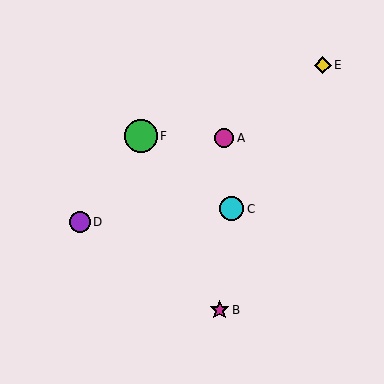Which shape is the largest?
The green circle (labeled F) is the largest.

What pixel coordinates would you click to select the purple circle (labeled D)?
Click at (80, 222) to select the purple circle D.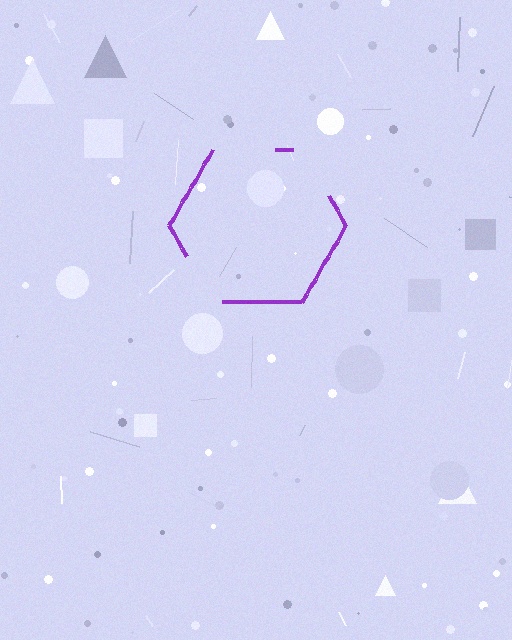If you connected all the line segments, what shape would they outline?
They would outline a hexagon.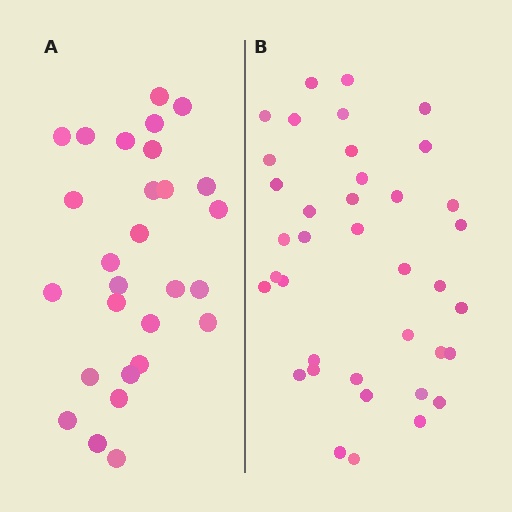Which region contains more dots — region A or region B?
Region B (the right region) has more dots.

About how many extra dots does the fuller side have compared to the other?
Region B has roughly 10 or so more dots than region A.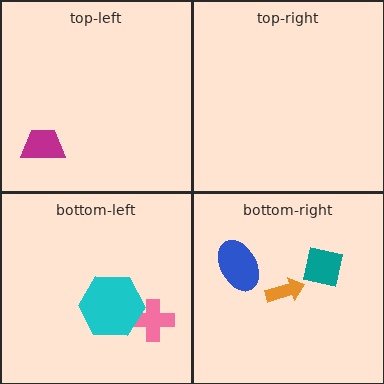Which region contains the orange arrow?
The bottom-right region.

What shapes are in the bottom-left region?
The pink cross, the cyan hexagon.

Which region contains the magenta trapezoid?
The top-left region.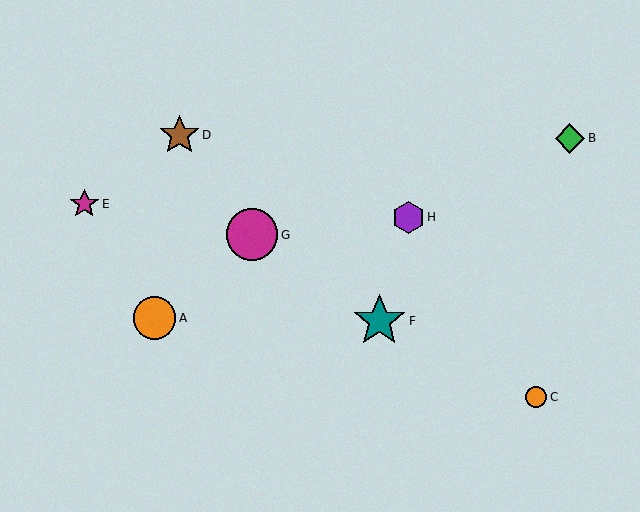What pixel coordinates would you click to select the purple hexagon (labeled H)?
Click at (409, 217) to select the purple hexagon H.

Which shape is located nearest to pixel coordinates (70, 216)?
The magenta star (labeled E) at (84, 204) is nearest to that location.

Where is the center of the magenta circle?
The center of the magenta circle is at (252, 235).